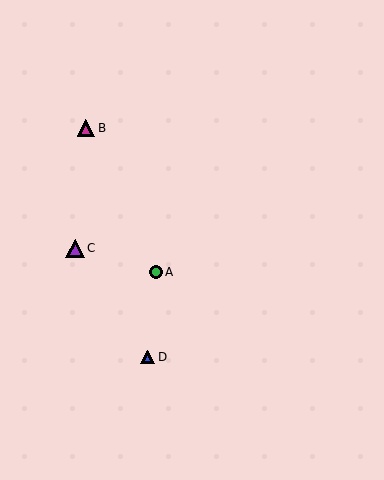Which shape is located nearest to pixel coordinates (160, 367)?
The blue triangle (labeled D) at (148, 357) is nearest to that location.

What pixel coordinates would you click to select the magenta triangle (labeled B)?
Click at (86, 128) to select the magenta triangle B.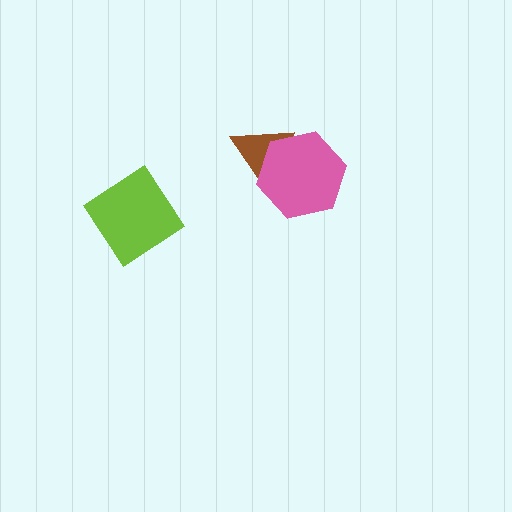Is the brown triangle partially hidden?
Yes, it is partially covered by another shape.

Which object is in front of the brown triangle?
The pink hexagon is in front of the brown triangle.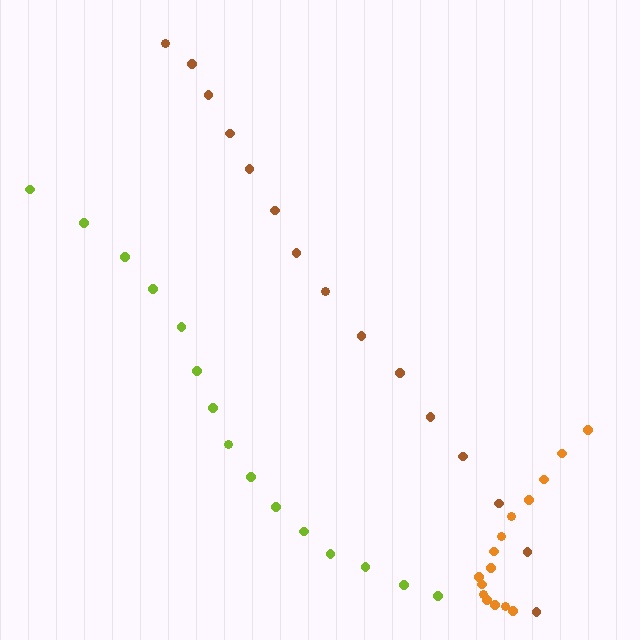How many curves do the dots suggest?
There are 3 distinct paths.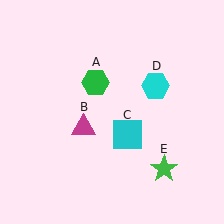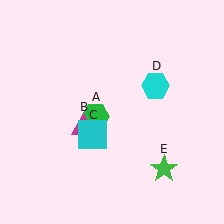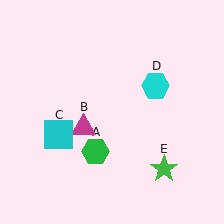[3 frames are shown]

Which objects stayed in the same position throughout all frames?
Magenta triangle (object B) and cyan hexagon (object D) and green star (object E) remained stationary.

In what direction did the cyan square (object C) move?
The cyan square (object C) moved left.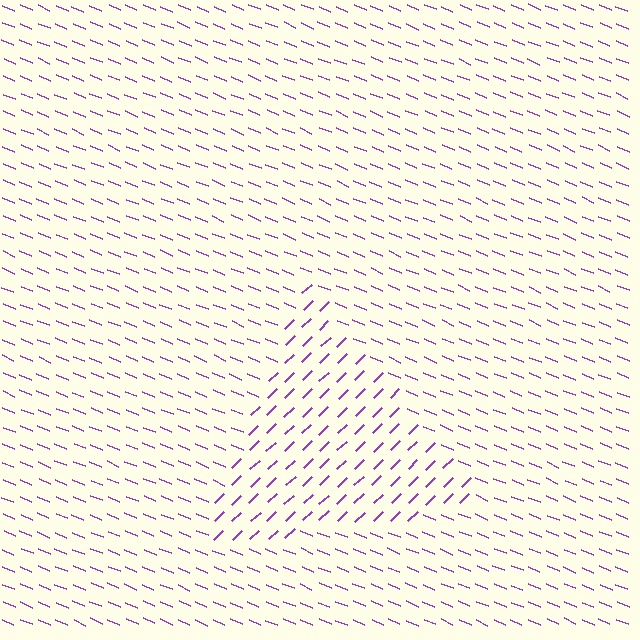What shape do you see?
I see a triangle.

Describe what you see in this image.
The image is filled with small purple line segments. A triangle region in the image has lines oriented differently from the surrounding lines, creating a visible texture boundary.